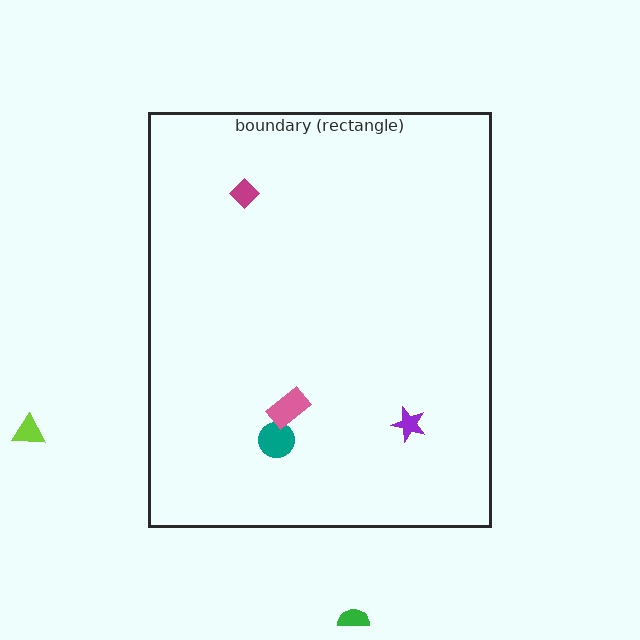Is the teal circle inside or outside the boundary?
Inside.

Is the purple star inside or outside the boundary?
Inside.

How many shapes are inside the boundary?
4 inside, 2 outside.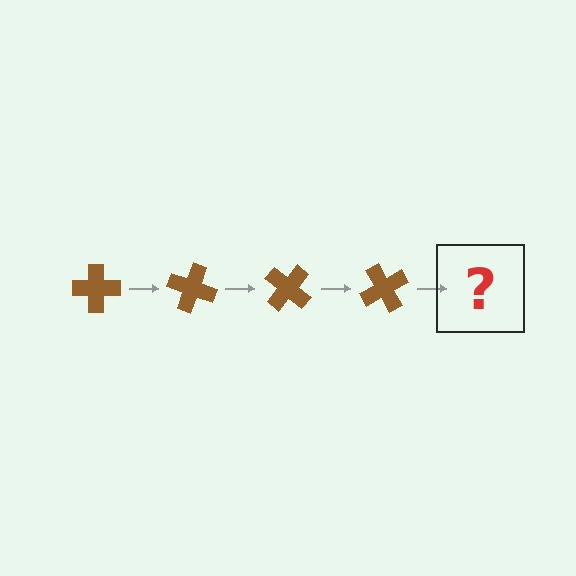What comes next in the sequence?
The next element should be a brown cross rotated 80 degrees.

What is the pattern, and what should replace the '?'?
The pattern is that the cross rotates 20 degrees each step. The '?' should be a brown cross rotated 80 degrees.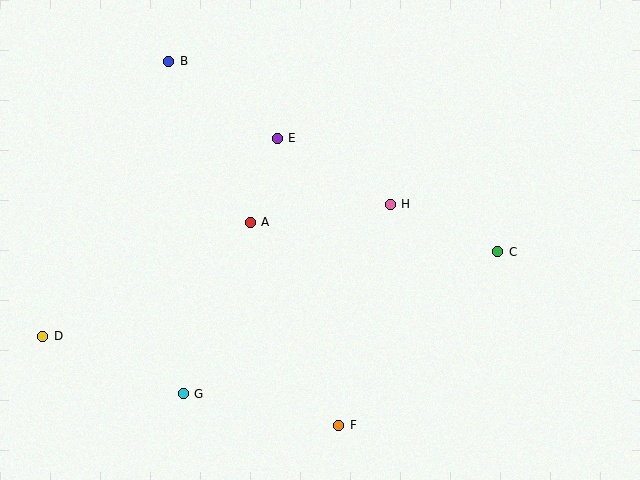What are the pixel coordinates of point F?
Point F is at (339, 425).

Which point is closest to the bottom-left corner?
Point D is closest to the bottom-left corner.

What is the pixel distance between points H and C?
The distance between H and C is 117 pixels.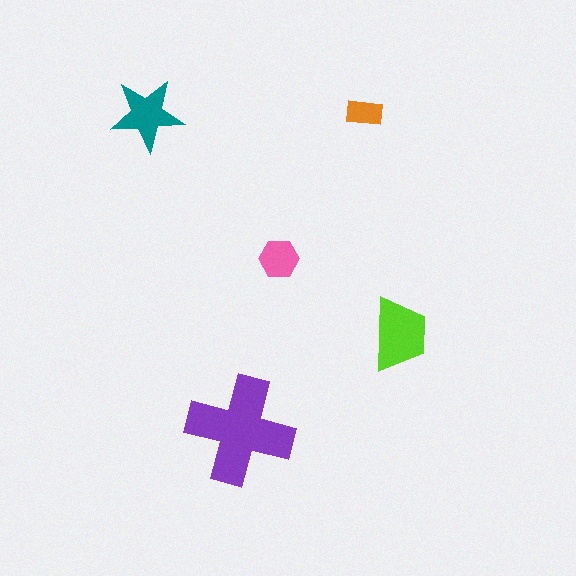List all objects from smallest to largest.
The orange rectangle, the pink hexagon, the teal star, the lime trapezoid, the purple cross.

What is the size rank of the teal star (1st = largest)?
3rd.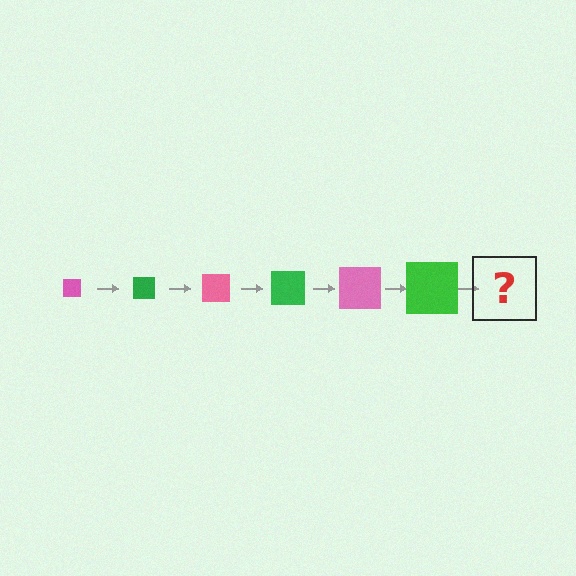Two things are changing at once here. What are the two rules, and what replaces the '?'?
The two rules are that the square grows larger each step and the color cycles through pink and green. The '?' should be a pink square, larger than the previous one.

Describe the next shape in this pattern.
It should be a pink square, larger than the previous one.